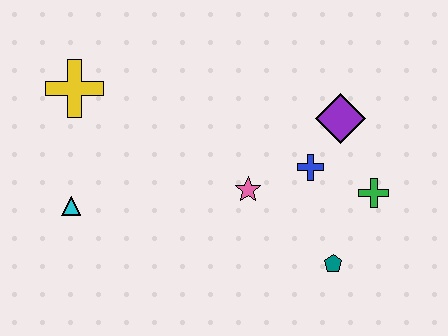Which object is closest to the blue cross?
The purple diamond is closest to the blue cross.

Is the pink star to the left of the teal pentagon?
Yes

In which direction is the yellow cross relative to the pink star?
The yellow cross is to the left of the pink star.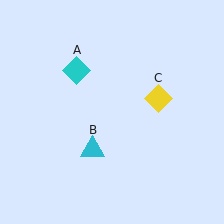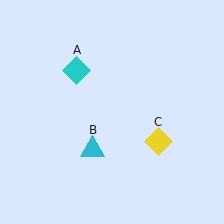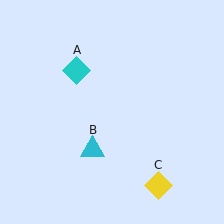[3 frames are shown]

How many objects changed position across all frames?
1 object changed position: yellow diamond (object C).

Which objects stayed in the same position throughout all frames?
Cyan diamond (object A) and cyan triangle (object B) remained stationary.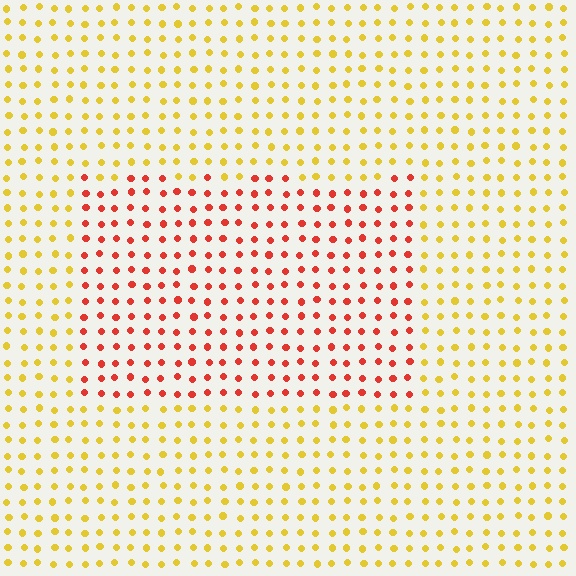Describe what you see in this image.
The image is filled with small yellow elements in a uniform arrangement. A rectangle-shaped region is visible where the elements are tinted to a slightly different hue, forming a subtle color boundary.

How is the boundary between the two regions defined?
The boundary is defined purely by a slight shift in hue (about 49 degrees). Spacing, size, and orientation are identical on both sides.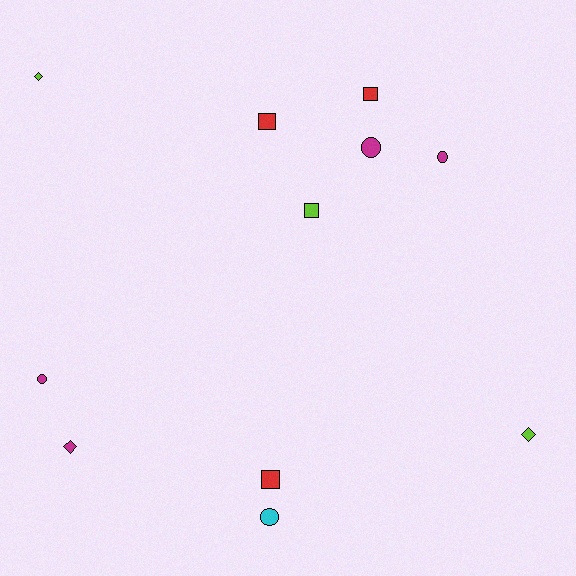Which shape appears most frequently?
Circle, with 4 objects.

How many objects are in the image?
There are 11 objects.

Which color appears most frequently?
Magenta, with 4 objects.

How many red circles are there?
There are no red circles.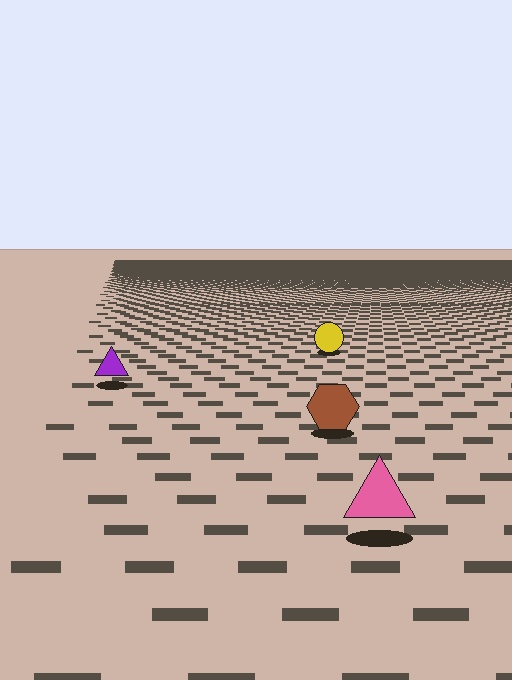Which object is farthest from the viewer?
The yellow circle is farthest from the viewer. It appears smaller and the ground texture around it is denser.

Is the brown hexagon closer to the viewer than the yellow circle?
Yes. The brown hexagon is closer — you can tell from the texture gradient: the ground texture is coarser near it.